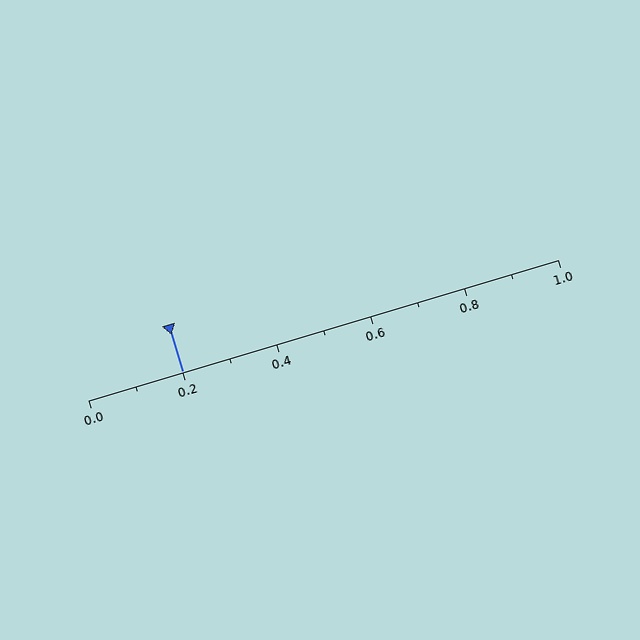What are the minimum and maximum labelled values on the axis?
The axis runs from 0.0 to 1.0.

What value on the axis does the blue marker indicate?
The marker indicates approximately 0.2.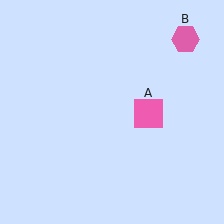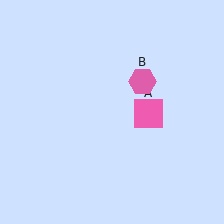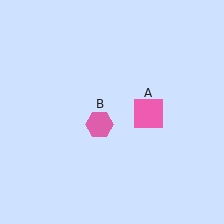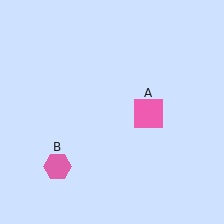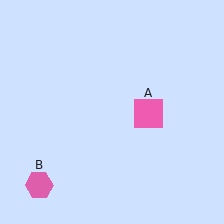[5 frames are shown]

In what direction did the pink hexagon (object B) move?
The pink hexagon (object B) moved down and to the left.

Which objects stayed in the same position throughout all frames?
Pink square (object A) remained stationary.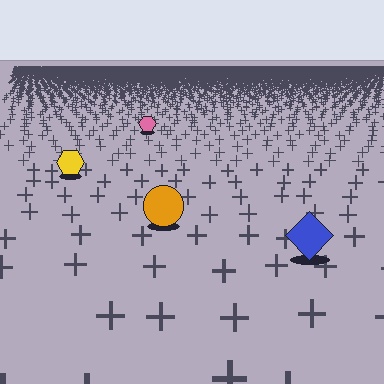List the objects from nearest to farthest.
From nearest to farthest: the blue diamond, the orange circle, the yellow hexagon, the pink hexagon.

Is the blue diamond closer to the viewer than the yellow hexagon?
Yes. The blue diamond is closer — you can tell from the texture gradient: the ground texture is coarser near it.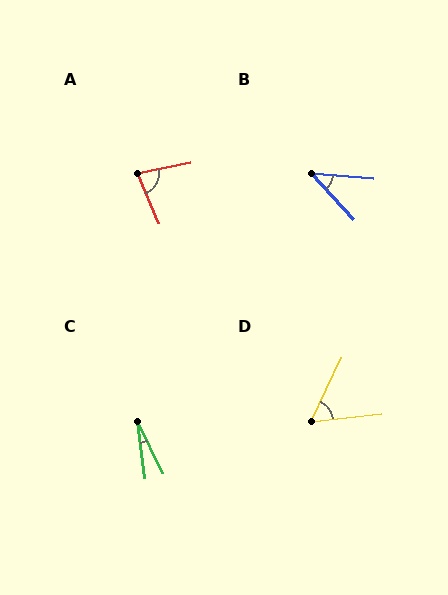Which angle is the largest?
A, at approximately 79 degrees.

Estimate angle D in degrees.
Approximately 58 degrees.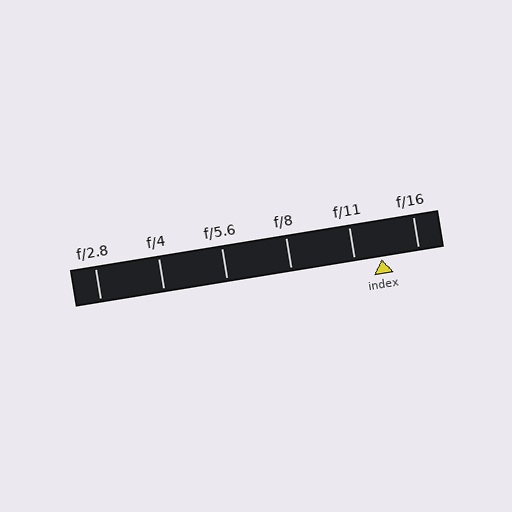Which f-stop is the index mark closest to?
The index mark is closest to f/11.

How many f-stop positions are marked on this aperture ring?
There are 6 f-stop positions marked.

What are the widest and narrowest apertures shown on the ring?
The widest aperture shown is f/2.8 and the narrowest is f/16.